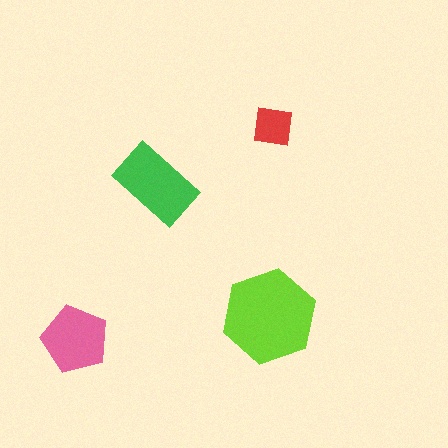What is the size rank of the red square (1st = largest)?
4th.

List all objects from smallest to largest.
The red square, the pink pentagon, the green rectangle, the lime hexagon.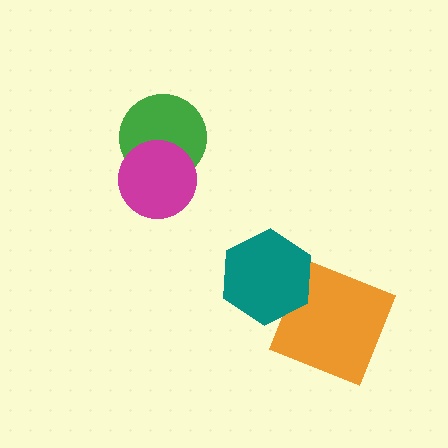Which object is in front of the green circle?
The magenta circle is in front of the green circle.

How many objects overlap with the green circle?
1 object overlaps with the green circle.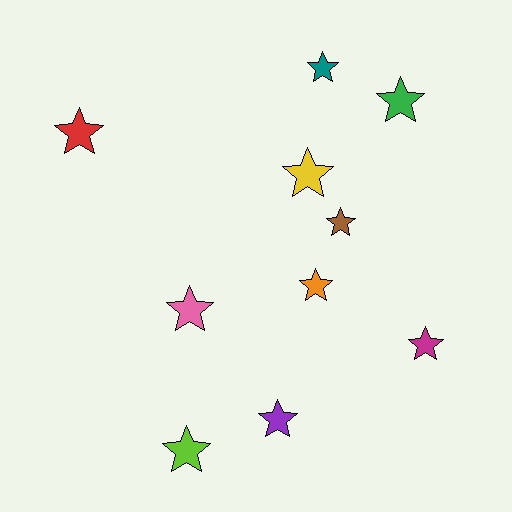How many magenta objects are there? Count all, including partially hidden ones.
There is 1 magenta object.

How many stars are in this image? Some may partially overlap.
There are 10 stars.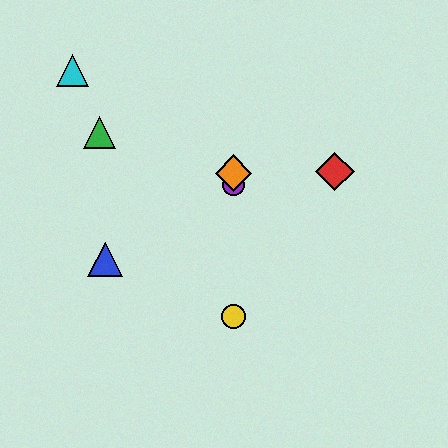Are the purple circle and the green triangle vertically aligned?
No, the purple circle is at x≈234 and the green triangle is at x≈100.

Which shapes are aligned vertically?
The yellow circle, the purple circle, the orange diamond are aligned vertically.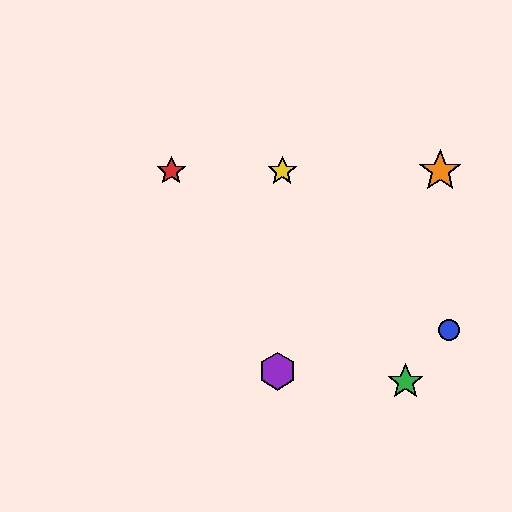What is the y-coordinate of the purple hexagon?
The purple hexagon is at y≈371.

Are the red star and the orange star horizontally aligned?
Yes, both are at y≈171.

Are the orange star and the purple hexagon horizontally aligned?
No, the orange star is at y≈171 and the purple hexagon is at y≈371.